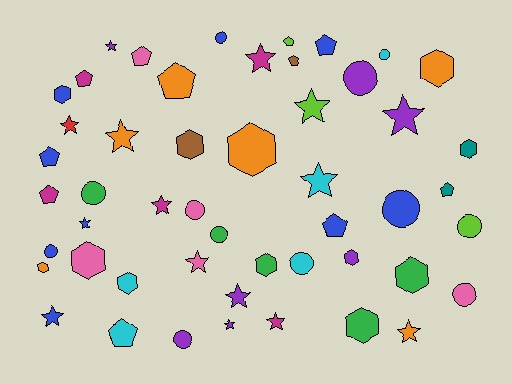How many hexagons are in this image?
There are 12 hexagons.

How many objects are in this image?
There are 50 objects.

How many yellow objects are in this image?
There are no yellow objects.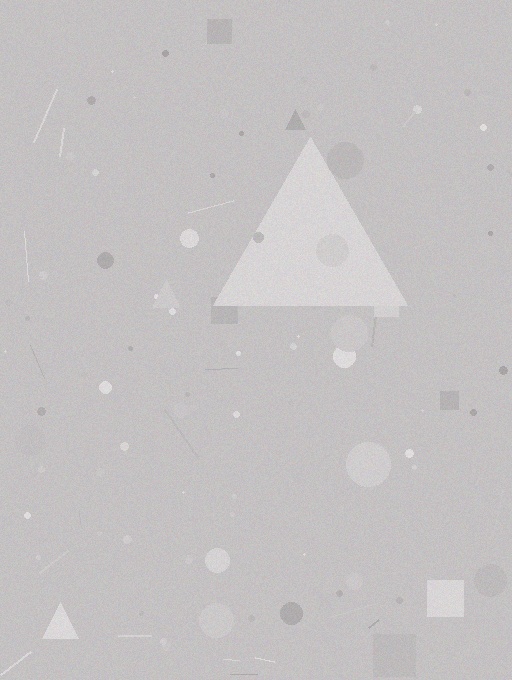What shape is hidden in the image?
A triangle is hidden in the image.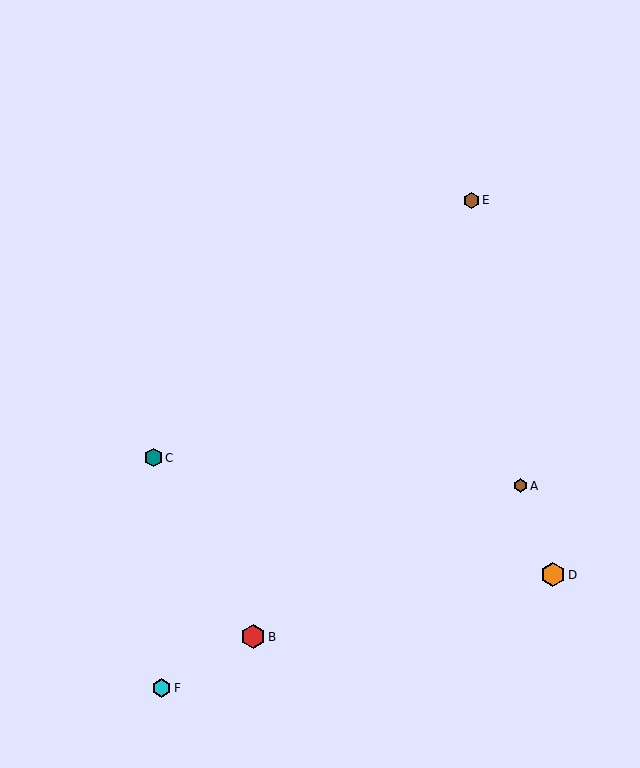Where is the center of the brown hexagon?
The center of the brown hexagon is at (472, 200).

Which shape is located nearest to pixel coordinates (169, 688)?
The cyan hexagon (labeled F) at (161, 688) is nearest to that location.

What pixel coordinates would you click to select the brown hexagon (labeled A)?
Click at (520, 486) to select the brown hexagon A.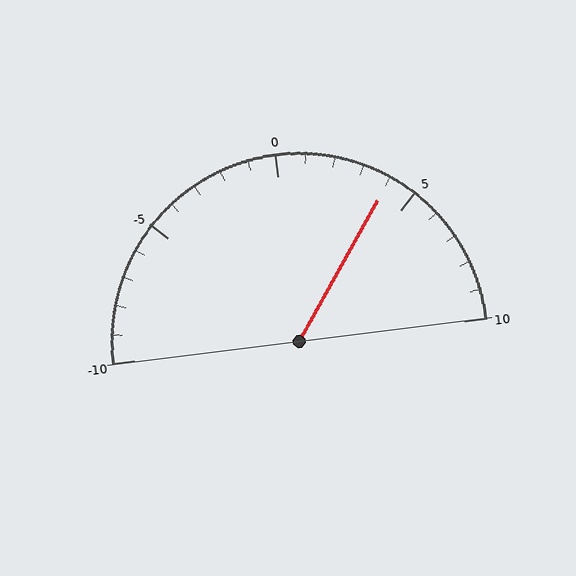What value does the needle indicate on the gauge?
The needle indicates approximately 4.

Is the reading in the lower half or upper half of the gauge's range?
The reading is in the upper half of the range (-10 to 10).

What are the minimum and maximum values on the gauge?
The gauge ranges from -10 to 10.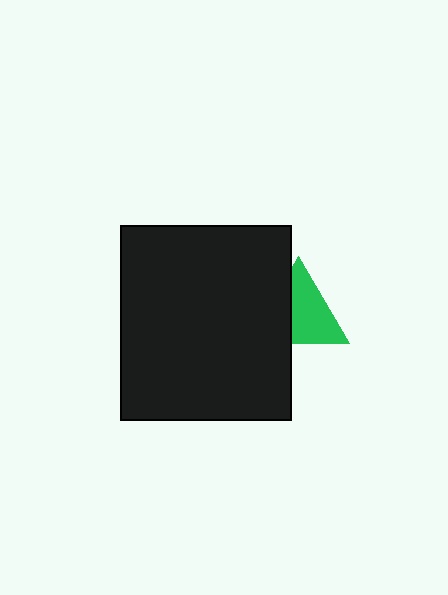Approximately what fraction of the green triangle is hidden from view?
Roughly 37% of the green triangle is hidden behind the black rectangle.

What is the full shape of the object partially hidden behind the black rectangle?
The partially hidden object is a green triangle.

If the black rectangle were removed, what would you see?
You would see the complete green triangle.